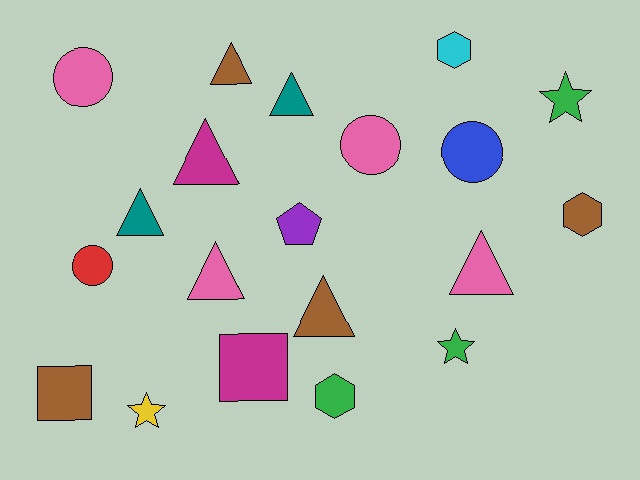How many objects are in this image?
There are 20 objects.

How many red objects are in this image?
There is 1 red object.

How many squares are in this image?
There are 2 squares.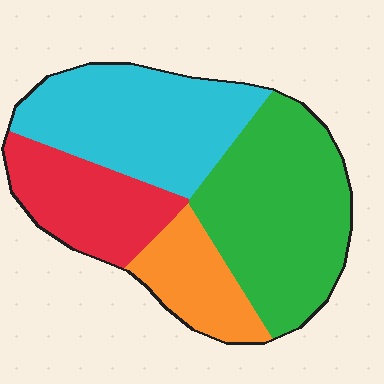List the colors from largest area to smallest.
From largest to smallest: green, cyan, red, orange.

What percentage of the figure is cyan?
Cyan covers roughly 30% of the figure.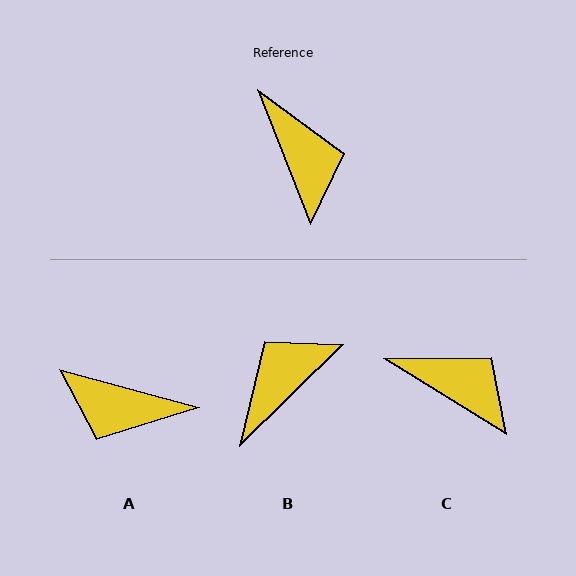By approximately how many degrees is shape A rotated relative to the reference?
Approximately 126 degrees clockwise.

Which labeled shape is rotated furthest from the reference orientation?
A, about 126 degrees away.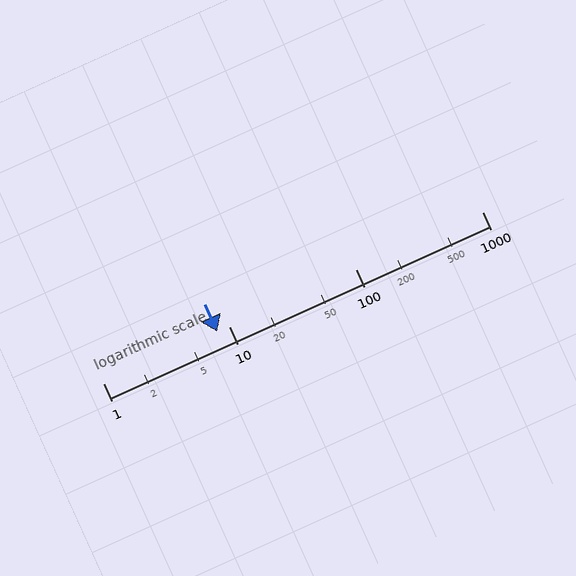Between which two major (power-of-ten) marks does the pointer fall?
The pointer is between 1 and 10.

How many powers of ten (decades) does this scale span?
The scale spans 3 decades, from 1 to 1000.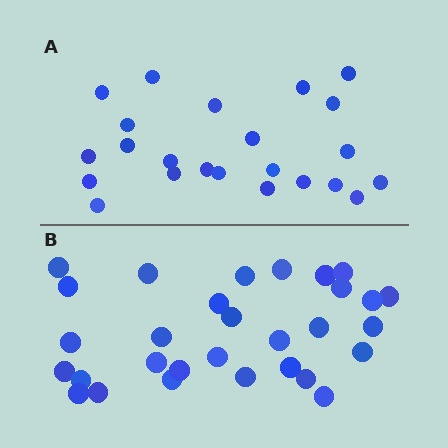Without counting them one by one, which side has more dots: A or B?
Region B (the bottom region) has more dots.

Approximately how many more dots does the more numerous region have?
Region B has roughly 8 or so more dots than region A.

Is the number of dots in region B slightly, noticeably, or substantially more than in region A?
Region B has noticeably more, but not dramatically so. The ratio is roughly 1.3 to 1.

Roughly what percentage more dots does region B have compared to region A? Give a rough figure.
About 30% more.